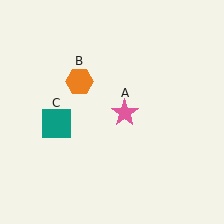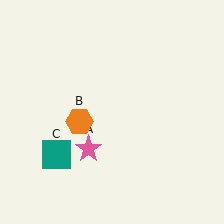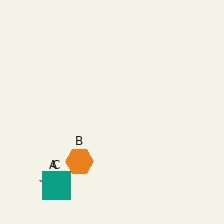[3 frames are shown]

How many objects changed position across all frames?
3 objects changed position: pink star (object A), orange hexagon (object B), teal square (object C).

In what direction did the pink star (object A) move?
The pink star (object A) moved down and to the left.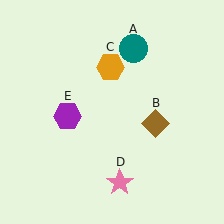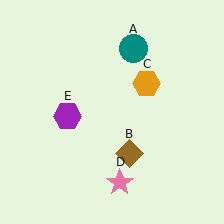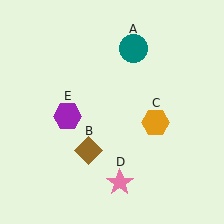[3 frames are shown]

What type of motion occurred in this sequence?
The brown diamond (object B), orange hexagon (object C) rotated clockwise around the center of the scene.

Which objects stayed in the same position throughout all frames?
Teal circle (object A) and pink star (object D) and purple hexagon (object E) remained stationary.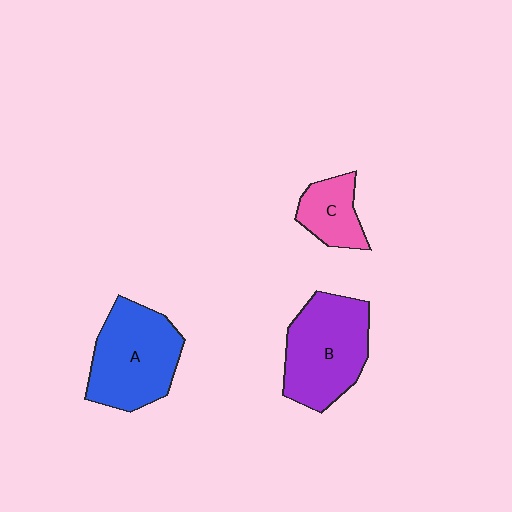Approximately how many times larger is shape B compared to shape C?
Approximately 2.1 times.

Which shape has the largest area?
Shape B (purple).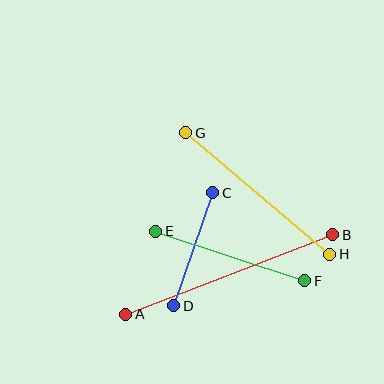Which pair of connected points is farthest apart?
Points A and B are farthest apart.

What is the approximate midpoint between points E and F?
The midpoint is at approximately (230, 256) pixels.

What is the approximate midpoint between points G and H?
The midpoint is at approximately (258, 194) pixels.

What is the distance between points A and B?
The distance is approximately 222 pixels.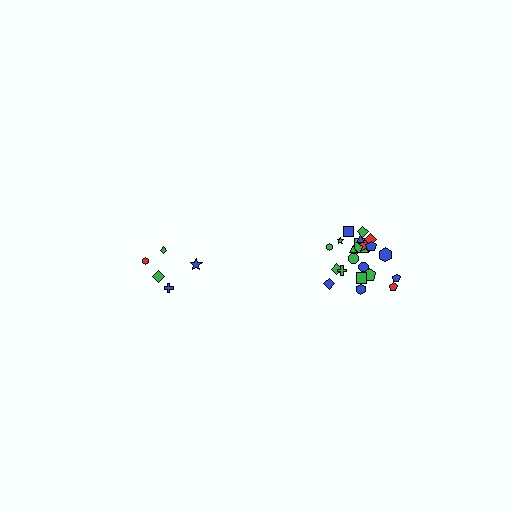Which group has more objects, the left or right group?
The right group.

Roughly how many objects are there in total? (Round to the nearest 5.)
Roughly 25 objects in total.